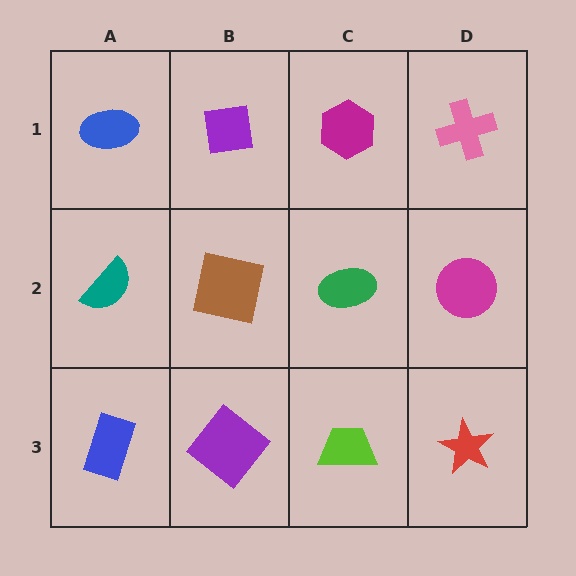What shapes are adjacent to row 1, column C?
A green ellipse (row 2, column C), a purple square (row 1, column B), a pink cross (row 1, column D).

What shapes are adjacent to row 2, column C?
A magenta hexagon (row 1, column C), a lime trapezoid (row 3, column C), a brown square (row 2, column B), a magenta circle (row 2, column D).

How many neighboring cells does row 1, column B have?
3.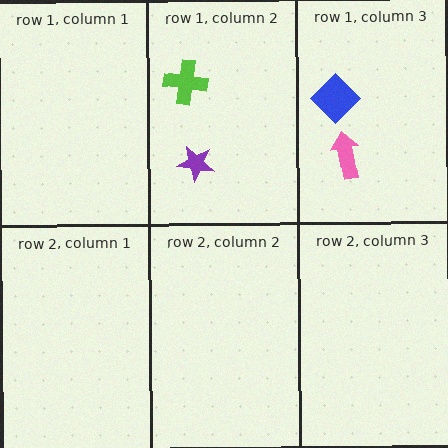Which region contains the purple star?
The row 1, column 2 region.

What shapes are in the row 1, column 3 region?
The blue diamond, the pink arrow.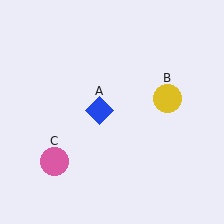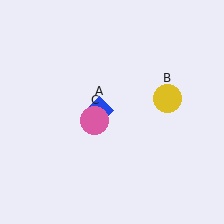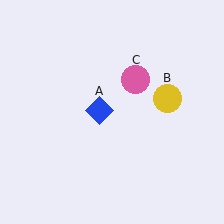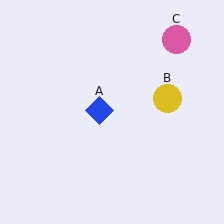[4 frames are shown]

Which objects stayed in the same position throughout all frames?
Blue diamond (object A) and yellow circle (object B) remained stationary.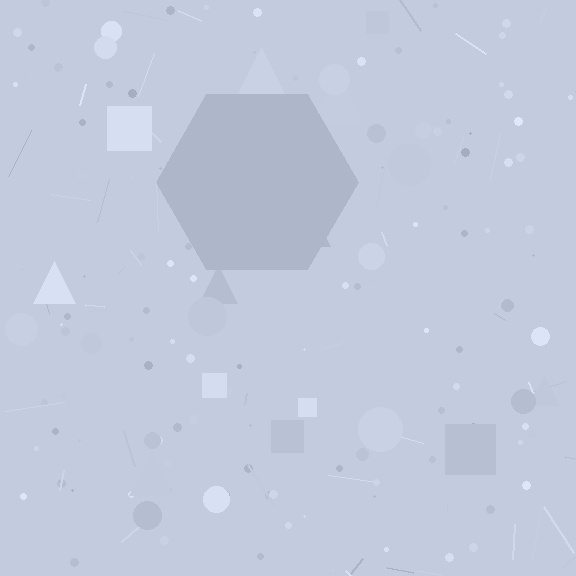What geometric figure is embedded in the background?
A hexagon is embedded in the background.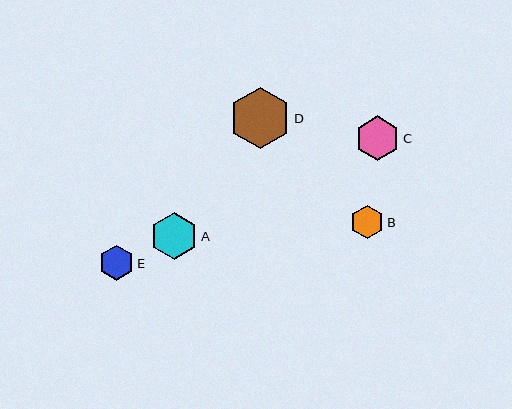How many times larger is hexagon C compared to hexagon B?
Hexagon C is approximately 1.3 times the size of hexagon B.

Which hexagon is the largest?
Hexagon D is the largest with a size of approximately 61 pixels.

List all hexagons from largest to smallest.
From largest to smallest: D, A, C, E, B.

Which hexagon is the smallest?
Hexagon B is the smallest with a size of approximately 33 pixels.